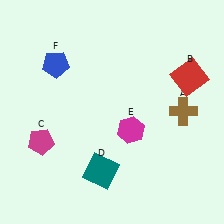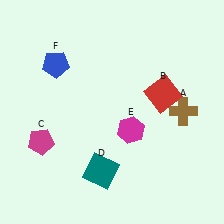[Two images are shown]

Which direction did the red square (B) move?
The red square (B) moved left.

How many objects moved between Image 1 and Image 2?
1 object moved between the two images.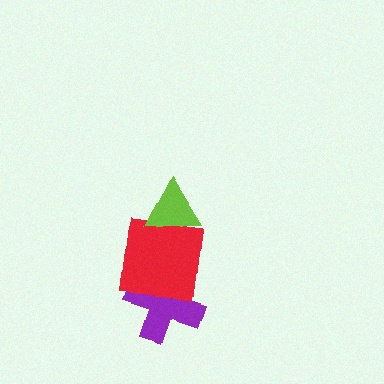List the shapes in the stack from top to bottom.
From top to bottom: the lime triangle, the red square, the purple cross.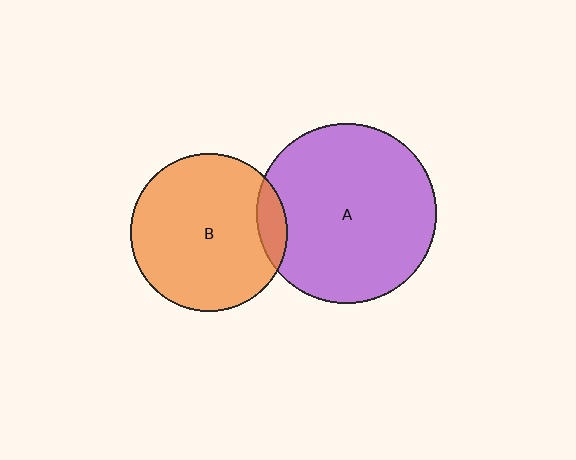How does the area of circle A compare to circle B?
Approximately 1.3 times.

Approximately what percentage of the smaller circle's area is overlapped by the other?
Approximately 10%.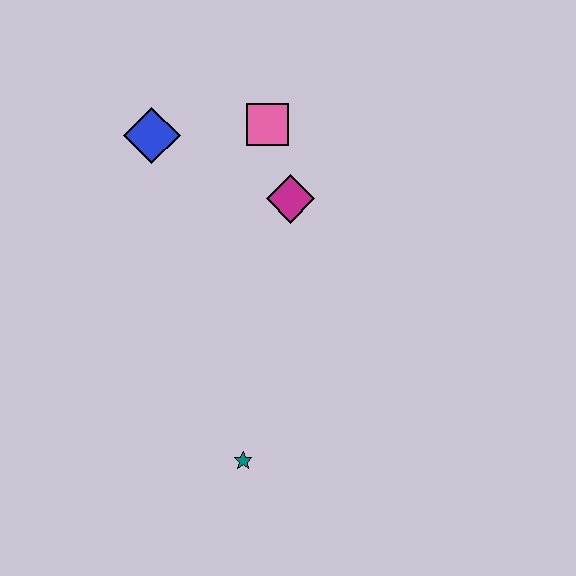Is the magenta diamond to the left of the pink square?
No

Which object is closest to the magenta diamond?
The pink square is closest to the magenta diamond.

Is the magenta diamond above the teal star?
Yes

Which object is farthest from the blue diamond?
The teal star is farthest from the blue diamond.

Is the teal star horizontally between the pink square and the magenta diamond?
No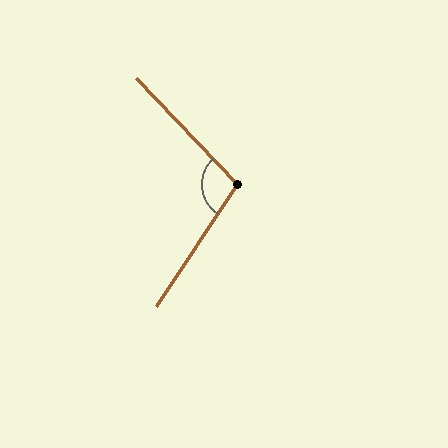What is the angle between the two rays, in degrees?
Approximately 103 degrees.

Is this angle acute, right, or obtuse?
It is obtuse.